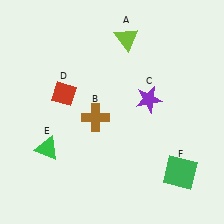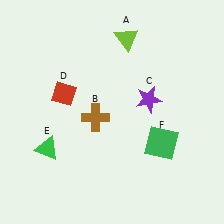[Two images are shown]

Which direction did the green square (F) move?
The green square (F) moved up.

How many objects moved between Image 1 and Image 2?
1 object moved between the two images.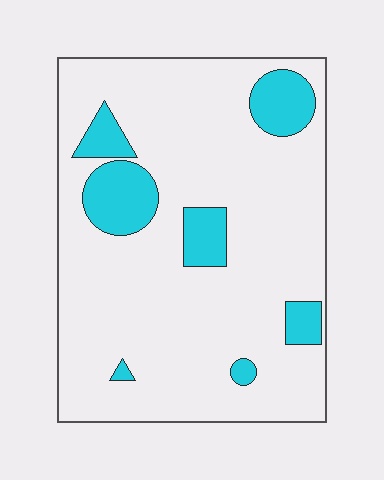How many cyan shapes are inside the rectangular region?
7.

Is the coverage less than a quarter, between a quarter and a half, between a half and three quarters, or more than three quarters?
Less than a quarter.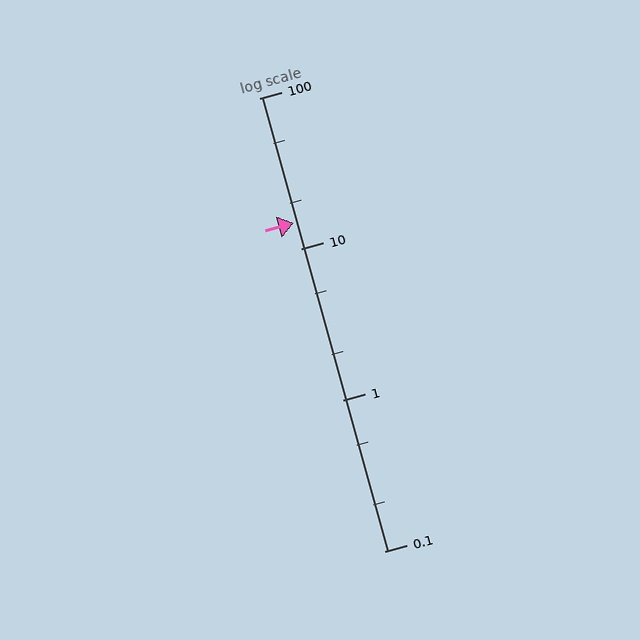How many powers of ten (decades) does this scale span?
The scale spans 3 decades, from 0.1 to 100.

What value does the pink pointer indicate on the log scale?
The pointer indicates approximately 15.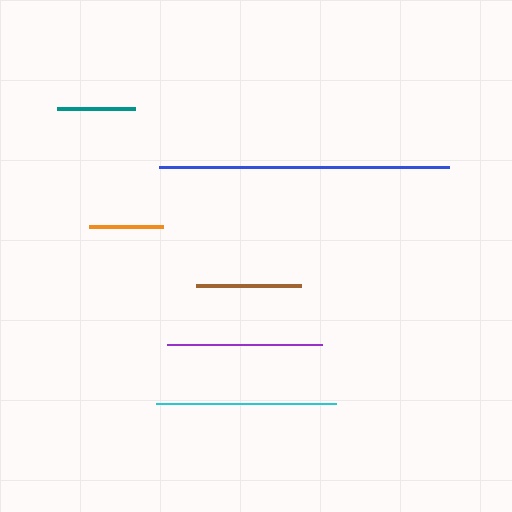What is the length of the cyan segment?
The cyan segment is approximately 180 pixels long.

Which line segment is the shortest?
The orange line is the shortest at approximately 74 pixels.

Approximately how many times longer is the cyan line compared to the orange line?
The cyan line is approximately 2.4 times the length of the orange line.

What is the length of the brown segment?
The brown segment is approximately 105 pixels long.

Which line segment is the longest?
The blue line is the longest at approximately 289 pixels.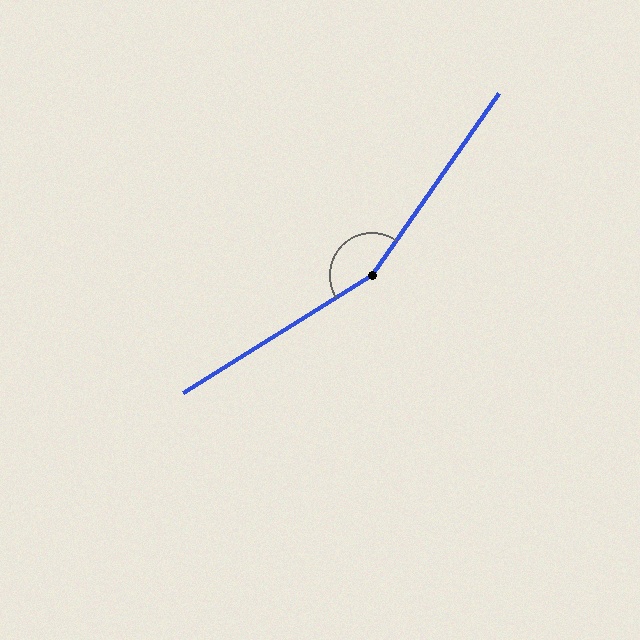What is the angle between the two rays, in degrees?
Approximately 157 degrees.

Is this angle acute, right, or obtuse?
It is obtuse.